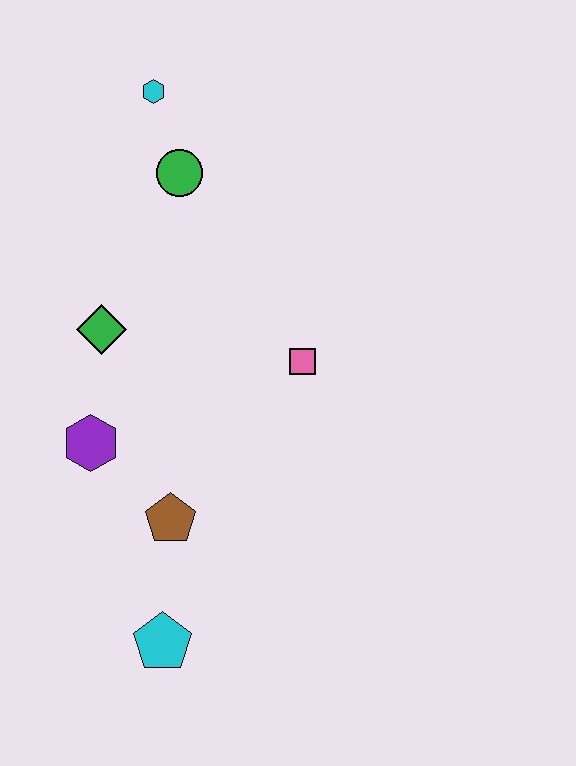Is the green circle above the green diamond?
Yes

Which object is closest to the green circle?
The cyan hexagon is closest to the green circle.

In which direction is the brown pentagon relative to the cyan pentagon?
The brown pentagon is above the cyan pentagon.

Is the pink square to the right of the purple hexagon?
Yes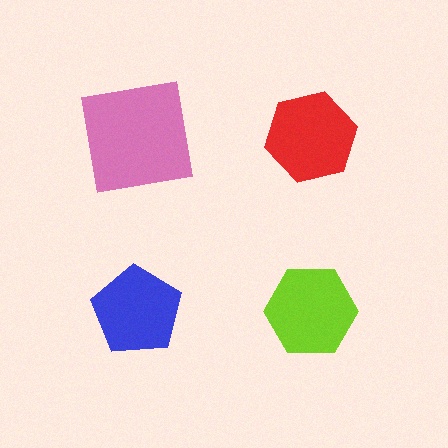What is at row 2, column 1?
A blue pentagon.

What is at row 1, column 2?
A red hexagon.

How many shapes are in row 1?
2 shapes.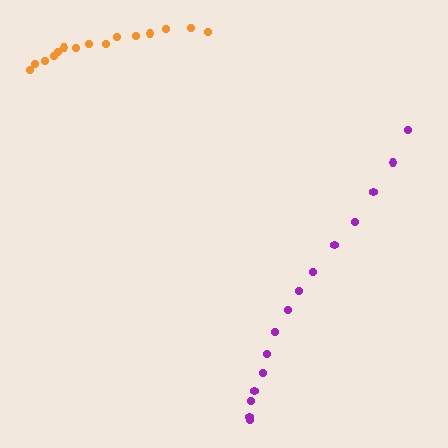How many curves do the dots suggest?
There are 2 distinct paths.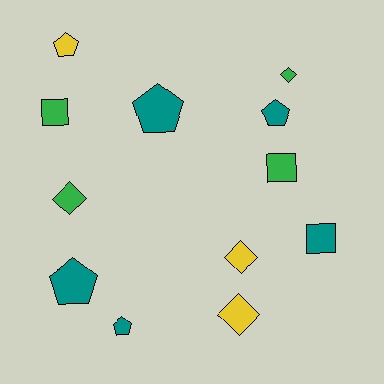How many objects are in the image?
There are 12 objects.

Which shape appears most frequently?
Pentagon, with 5 objects.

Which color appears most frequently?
Teal, with 5 objects.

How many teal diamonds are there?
There are no teal diamonds.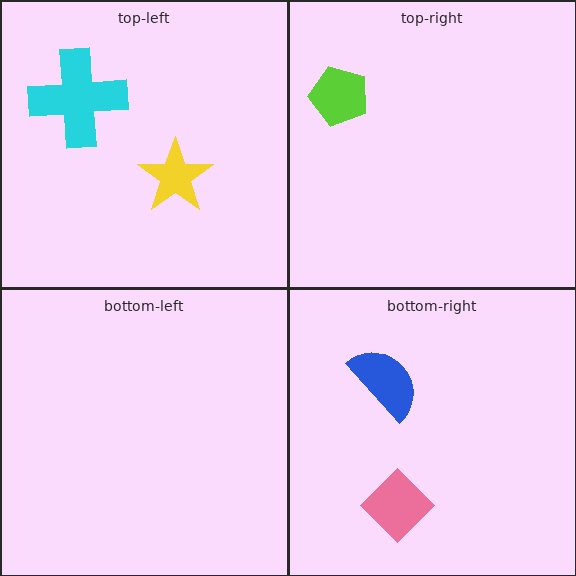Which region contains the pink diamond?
The bottom-right region.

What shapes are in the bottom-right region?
The blue semicircle, the pink diamond.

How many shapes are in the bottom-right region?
2.